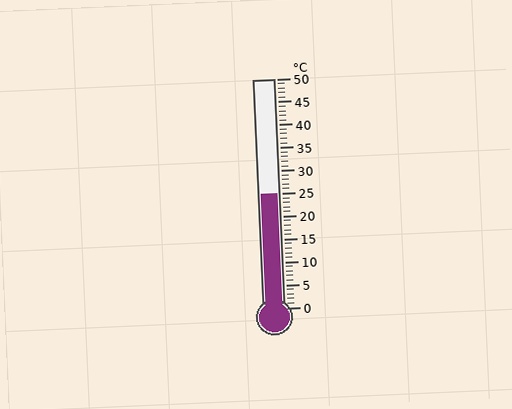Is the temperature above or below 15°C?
The temperature is above 15°C.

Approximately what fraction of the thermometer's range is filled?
The thermometer is filled to approximately 50% of its range.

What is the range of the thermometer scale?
The thermometer scale ranges from 0°C to 50°C.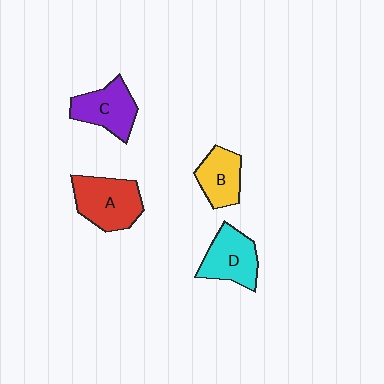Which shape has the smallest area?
Shape B (yellow).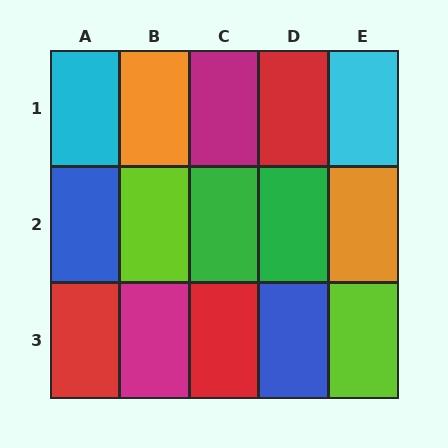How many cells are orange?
2 cells are orange.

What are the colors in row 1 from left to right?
Cyan, orange, magenta, red, cyan.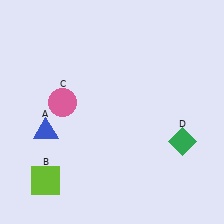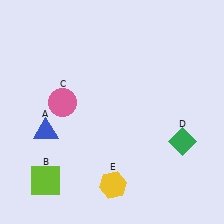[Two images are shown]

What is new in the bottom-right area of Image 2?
A yellow hexagon (E) was added in the bottom-right area of Image 2.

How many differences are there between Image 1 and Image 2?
There is 1 difference between the two images.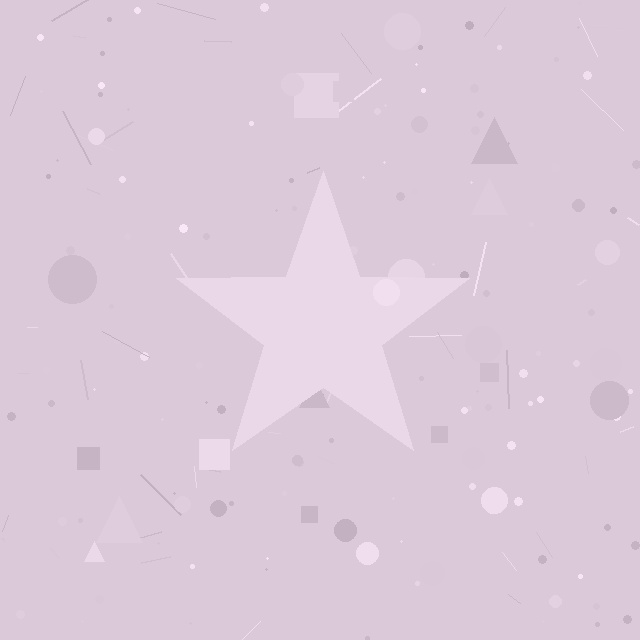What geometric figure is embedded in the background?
A star is embedded in the background.